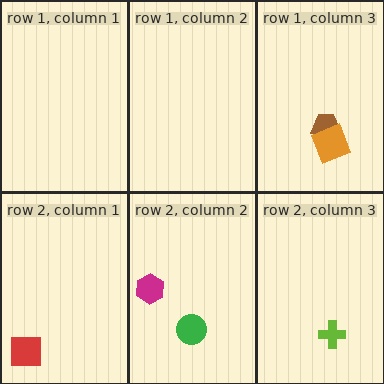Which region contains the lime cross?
The row 2, column 3 region.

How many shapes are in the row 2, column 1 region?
1.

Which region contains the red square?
The row 2, column 1 region.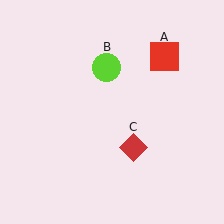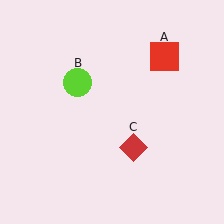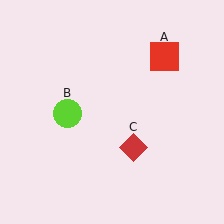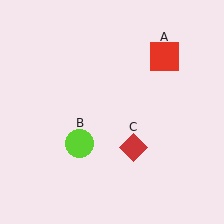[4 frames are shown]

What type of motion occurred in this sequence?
The lime circle (object B) rotated counterclockwise around the center of the scene.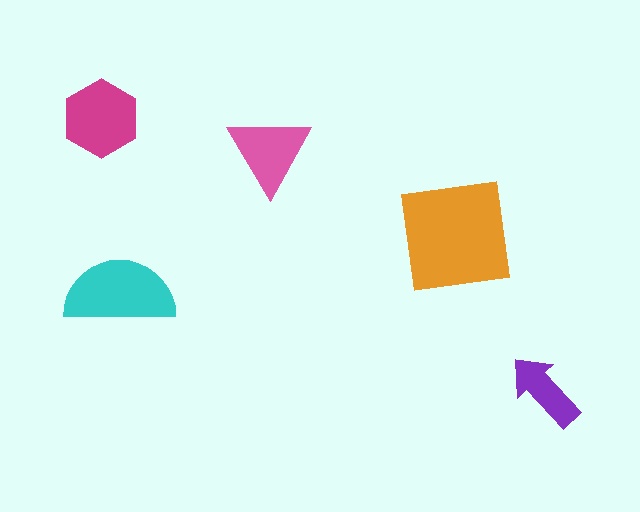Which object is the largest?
The orange square.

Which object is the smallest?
The purple arrow.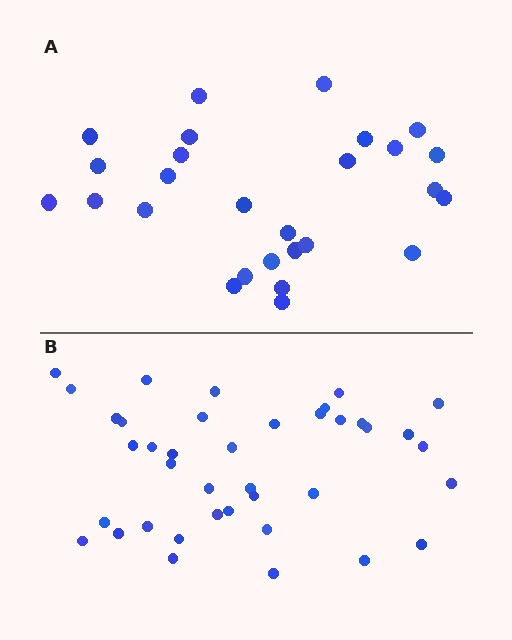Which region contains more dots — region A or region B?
Region B (the bottom region) has more dots.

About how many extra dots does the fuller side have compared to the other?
Region B has roughly 12 or so more dots than region A.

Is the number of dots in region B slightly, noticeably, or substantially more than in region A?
Region B has noticeably more, but not dramatically so. The ratio is roughly 1.4 to 1.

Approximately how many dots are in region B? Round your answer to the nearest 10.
About 40 dots. (The exact count is 39, which rounds to 40.)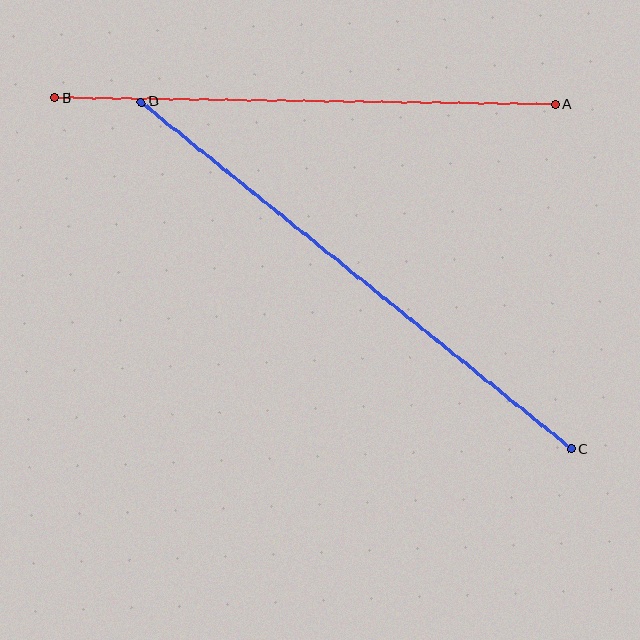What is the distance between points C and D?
The distance is approximately 553 pixels.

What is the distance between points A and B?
The distance is approximately 500 pixels.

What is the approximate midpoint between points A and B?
The midpoint is at approximately (305, 101) pixels.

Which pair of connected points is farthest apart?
Points C and D are farthest apart.